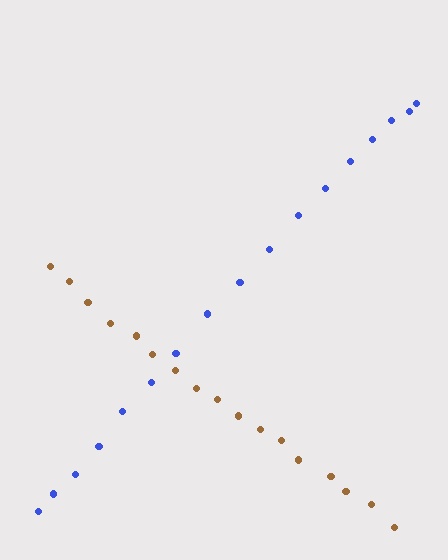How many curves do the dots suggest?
There are 2 distinct paths.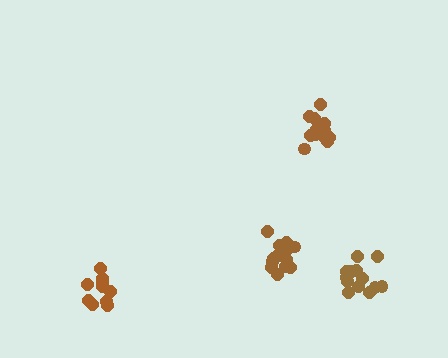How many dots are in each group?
Group 1: 13 dots, Group 2: 15 dots, Group 3: 10 dots, Group 4: 16 dots (54 total).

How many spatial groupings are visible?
There are 4 spatial groupings.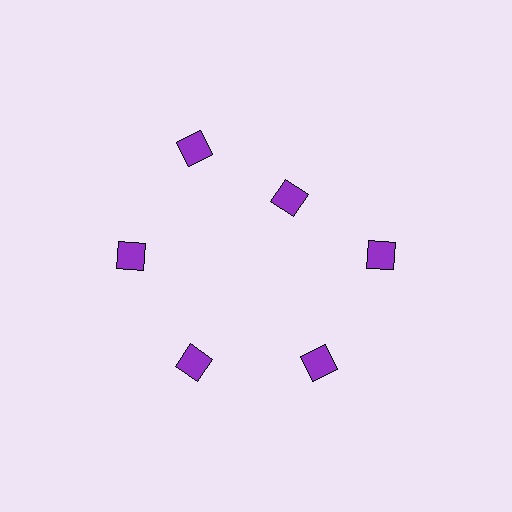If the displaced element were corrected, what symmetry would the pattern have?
It would have 6-fold rotational symmetry — the pattern would map onto itself every 60 degrees.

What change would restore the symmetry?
The symmetry would be restored by moving it outward, back onto the ring so that all 6 diamonds sit at equal angles and equal distance from the center.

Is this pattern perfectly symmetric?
No. The 6 purple diamonds are arranged in a ring, but one element near the 1 o'clock position is pulled inward toward the center, breaking the 6-fold rotational symmetry.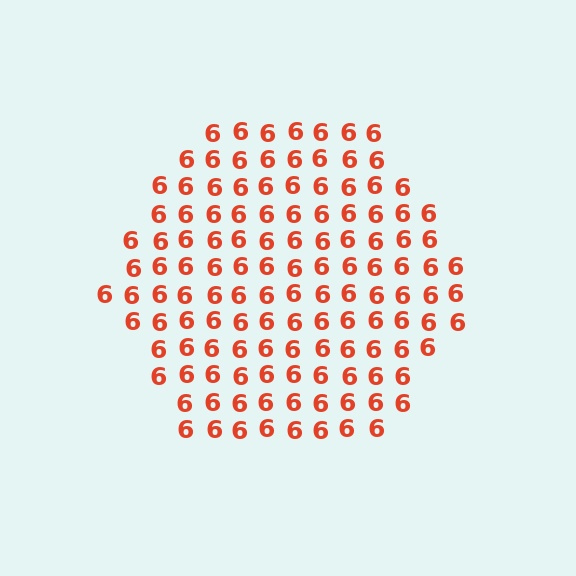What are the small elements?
The small elements are digit 6's.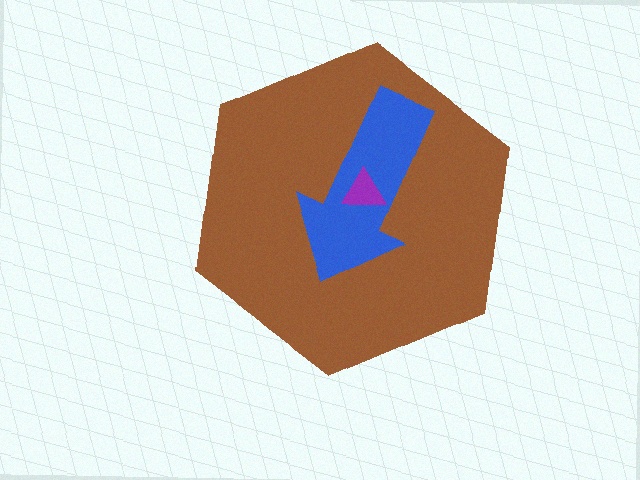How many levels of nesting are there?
3.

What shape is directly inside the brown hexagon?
The blue arrow.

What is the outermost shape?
The brown hexagon.